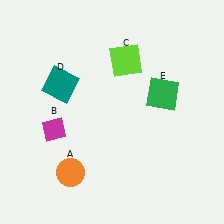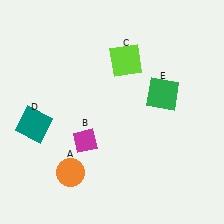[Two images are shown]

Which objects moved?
The objects that moved are: the magenta diamond (B), the teal square (D).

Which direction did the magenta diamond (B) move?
The magenta diamond (B) moved right.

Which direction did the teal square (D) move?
The teal square (D) moved down.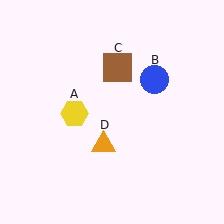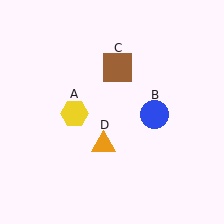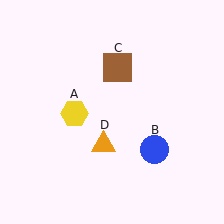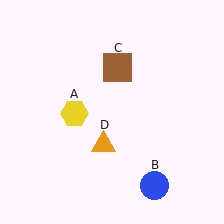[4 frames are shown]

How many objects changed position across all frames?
1 object changed position: blue circle (object B).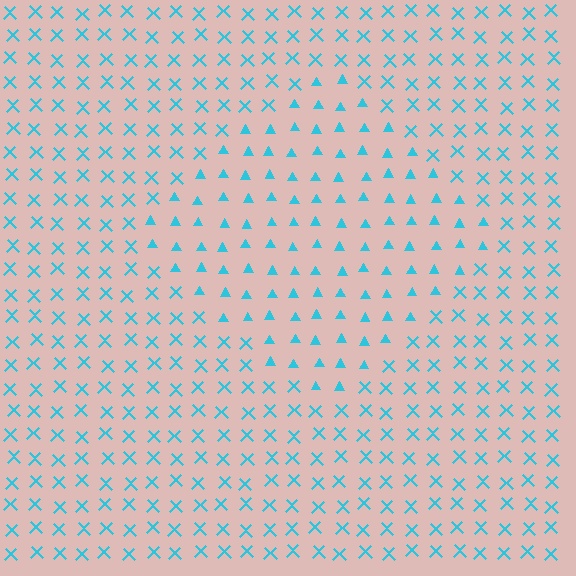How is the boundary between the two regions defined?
The boundary is defined by a change in element shape: triangles inside vs. X marks outside. All elements share the same color and spacing.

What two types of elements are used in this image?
The image uses triangles inside the diamond region and X marks outside it.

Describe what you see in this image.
The image is filled with small cyan elements arranged in a uniform grid. A diamond-shaped region contains triangles, while the surrounding area contains X marks. The boundary is defined purely by the change in element shape.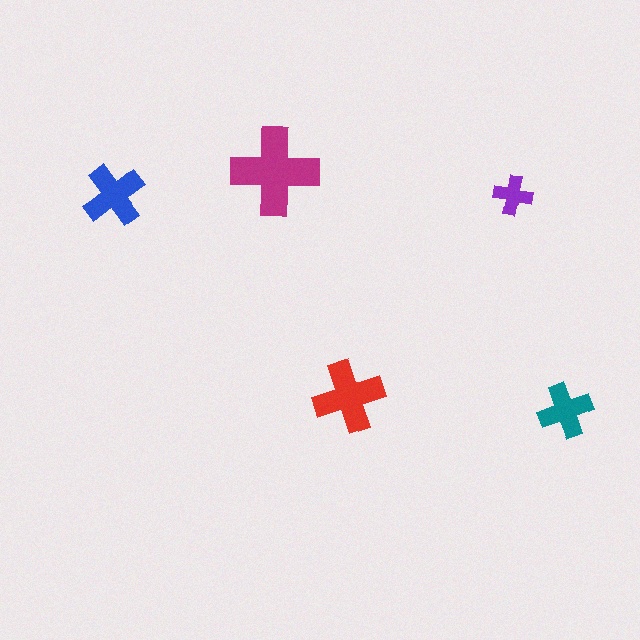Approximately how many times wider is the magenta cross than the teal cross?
About 1.5 times wider.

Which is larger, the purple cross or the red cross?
The red one.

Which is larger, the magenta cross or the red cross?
The magenta one.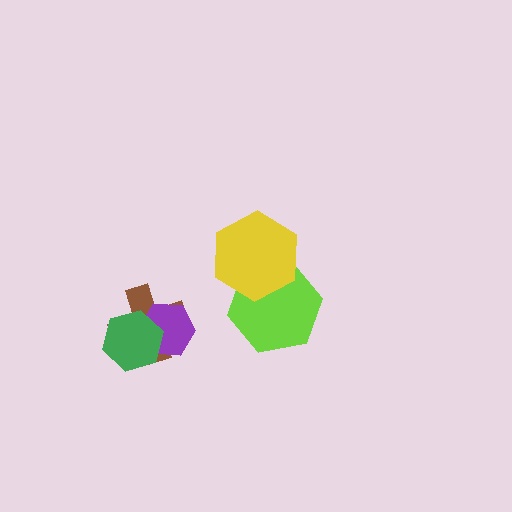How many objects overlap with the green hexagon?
2 objects overlap with the green hexagon.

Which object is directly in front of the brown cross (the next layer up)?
The purple hexagon is directly in front of the brown cross.